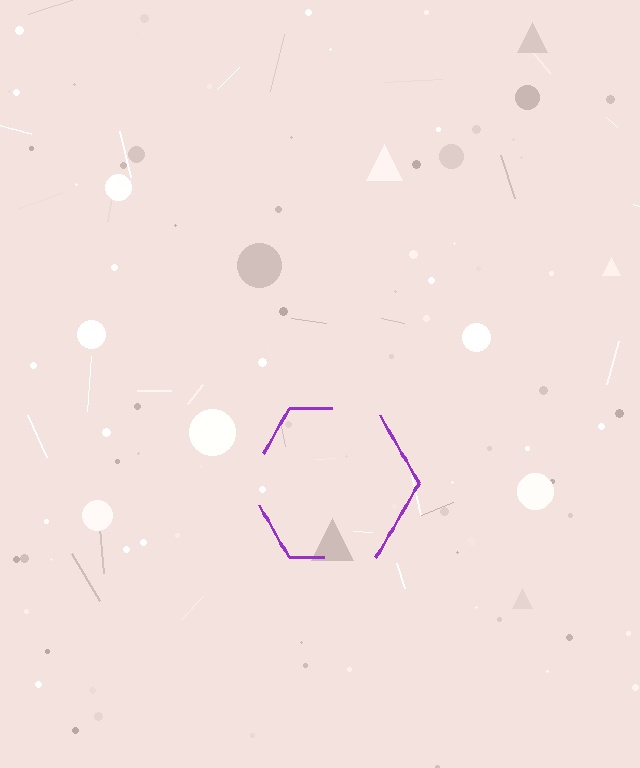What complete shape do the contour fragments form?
The contour fragments form a hexagon.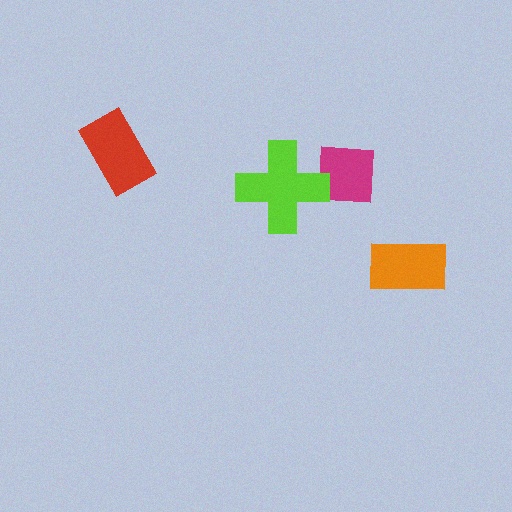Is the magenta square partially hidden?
Yes, it is partially covered by another shape.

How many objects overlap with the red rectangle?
0 objects overlap with the red rectangle.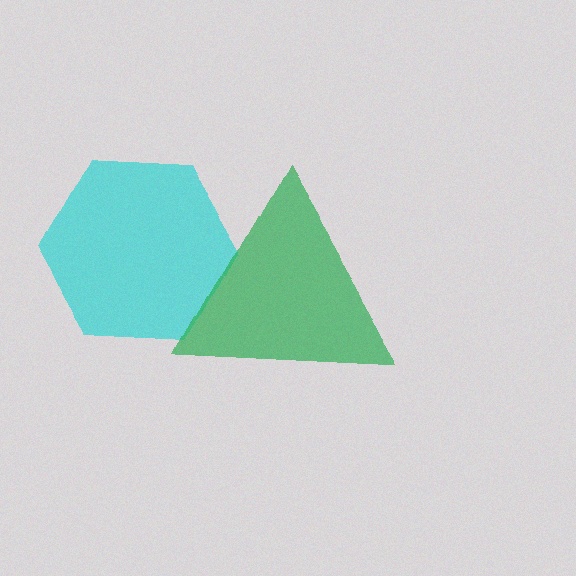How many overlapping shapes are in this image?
There are 2 overlapping shapes in the image.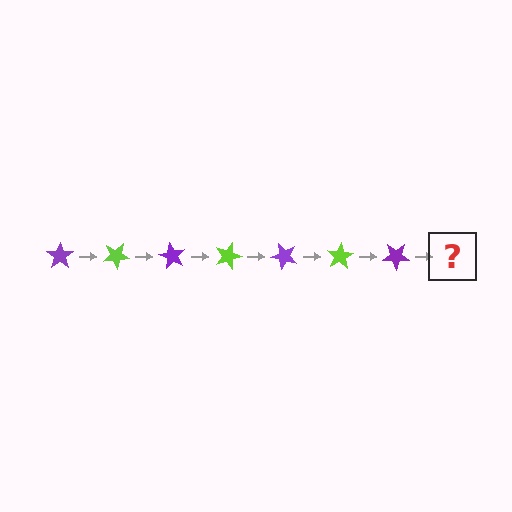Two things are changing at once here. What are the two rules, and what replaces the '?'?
The two rules are that it rotates 30 degrees each step and the color cycles through purple and lime. The '?' should be a lime star, rotated 210 degrees from the start.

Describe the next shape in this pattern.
It should be a lime star, rotated 210 degrees from the start.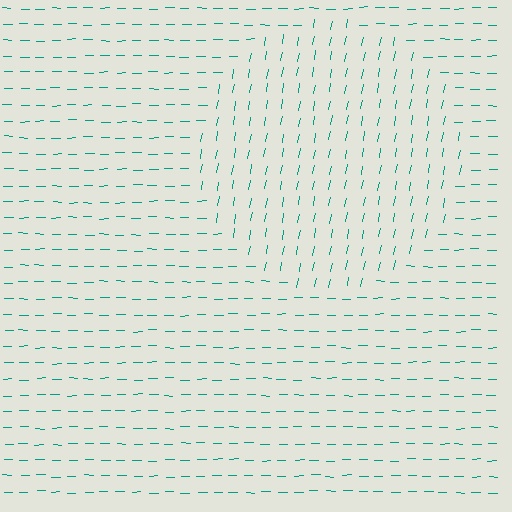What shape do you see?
I see a circle.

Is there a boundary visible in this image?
Yes, there is a texture boundary formed by a change in line orientation.